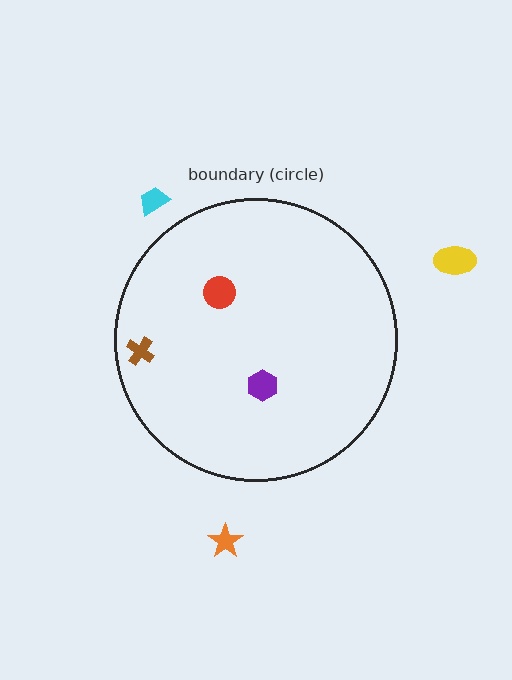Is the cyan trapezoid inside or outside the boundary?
Outside.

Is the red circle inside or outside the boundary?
Inside.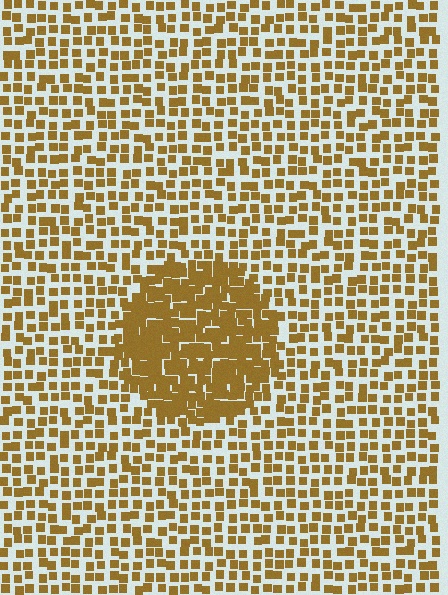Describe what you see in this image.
The image contains small brown elements arranged at two different densities. A circle-shaped region is visible where the elements are more densely packed than the surrounding area.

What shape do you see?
I see a circle.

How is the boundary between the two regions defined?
The boundary is defined by a change in element density (approximately 2.1x ratio). All elements are the same color, size, and shape.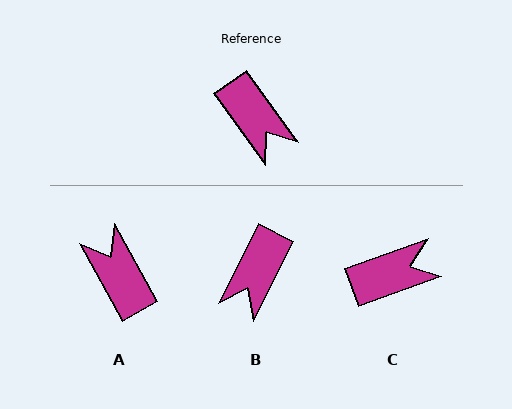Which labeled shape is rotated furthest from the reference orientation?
A, about 173 degrees away.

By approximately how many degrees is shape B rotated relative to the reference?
Approximately 63 degrees clockwise.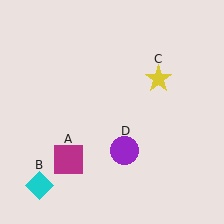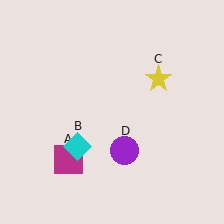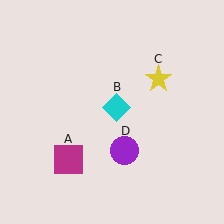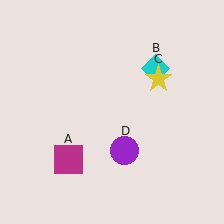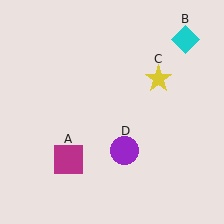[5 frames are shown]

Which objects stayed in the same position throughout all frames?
Magenta square (object A) and yellow star (object C) and purple circle (object D) remained stationary.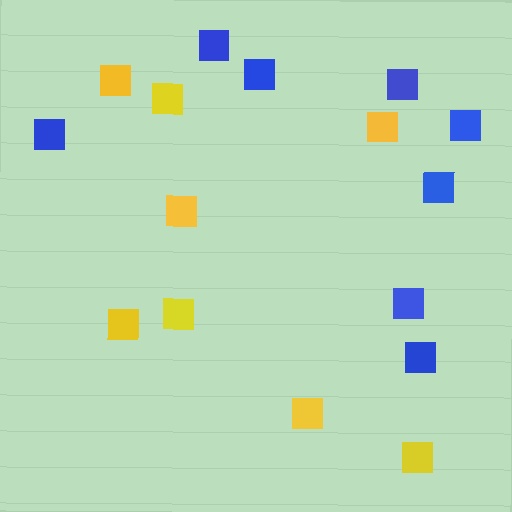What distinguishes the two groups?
There are 2 groups: one group of yellow squares (8) and one group of blue squares (8).